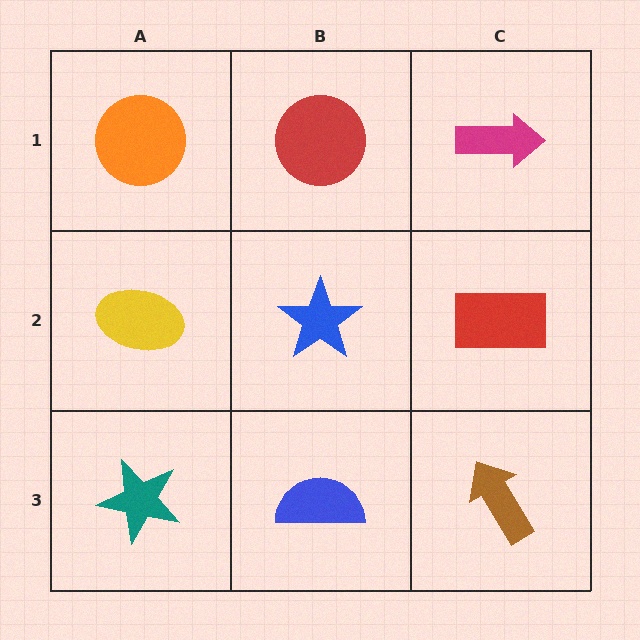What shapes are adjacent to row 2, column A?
An orange circle (row 1, column A), a teal star (row 3, column A), a blue star (row 2, column B).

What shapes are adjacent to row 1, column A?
A yellow ellipse (row 2, column A), a red circle (row 1, column B).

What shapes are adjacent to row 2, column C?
A magenta arrow (row 1, column C), a brown arrow (row 3, column C), a blue star (row 2, column B).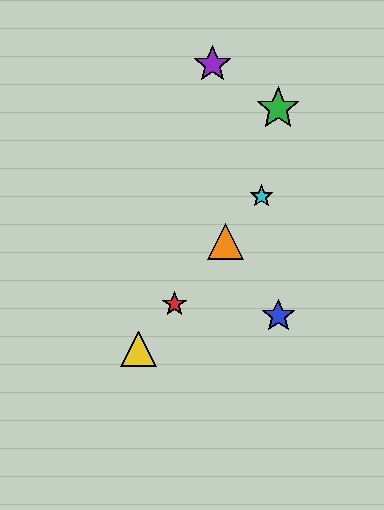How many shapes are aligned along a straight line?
4 shapes (the red star, the yellow triangle, the orange triangle, the cyan star) are aligned along a straight line.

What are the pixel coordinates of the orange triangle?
The orange triangle is at (225, 241).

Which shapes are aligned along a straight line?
The red star, the yellow triangle, the orange triangle, the cyan star are aligned along a straight line.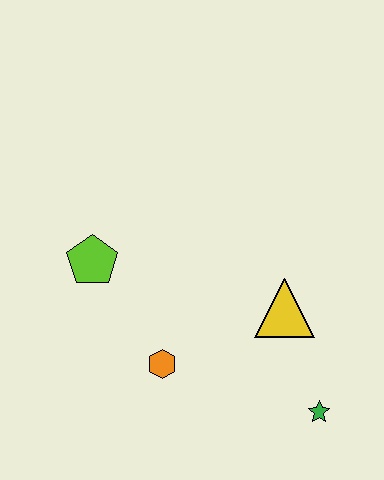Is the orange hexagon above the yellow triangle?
No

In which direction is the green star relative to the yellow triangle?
The green star is below the yellow triangle.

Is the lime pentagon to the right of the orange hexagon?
No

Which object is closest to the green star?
The yellow triangle is closest to the green star.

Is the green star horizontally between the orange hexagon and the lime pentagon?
No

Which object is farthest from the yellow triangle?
The lime pentagon is farthest from the yellow triangle.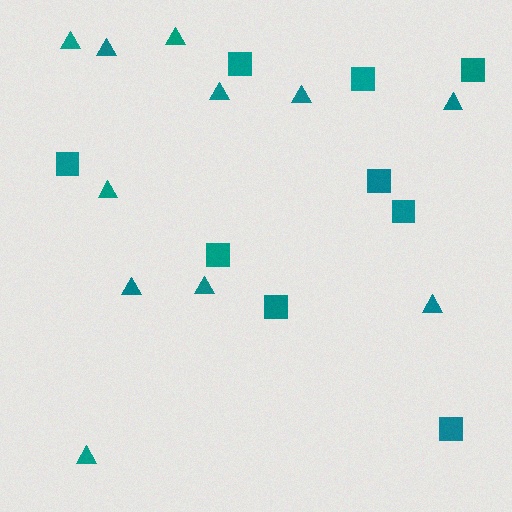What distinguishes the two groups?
There are 2 groups: one group of squares (9) and one group of triangles (11).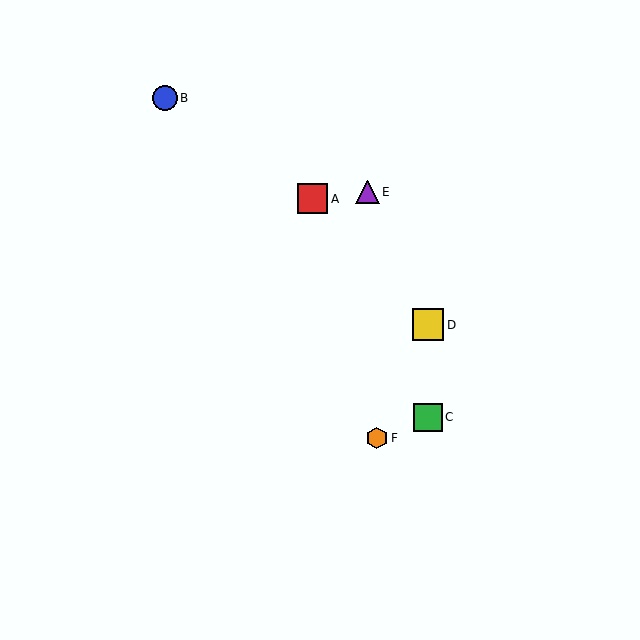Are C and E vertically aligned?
No, C is at x≈428 and E is at x≈368.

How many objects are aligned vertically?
2 objects (C, D) are aligned vertically.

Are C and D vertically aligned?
Yes, both are at x≈428.